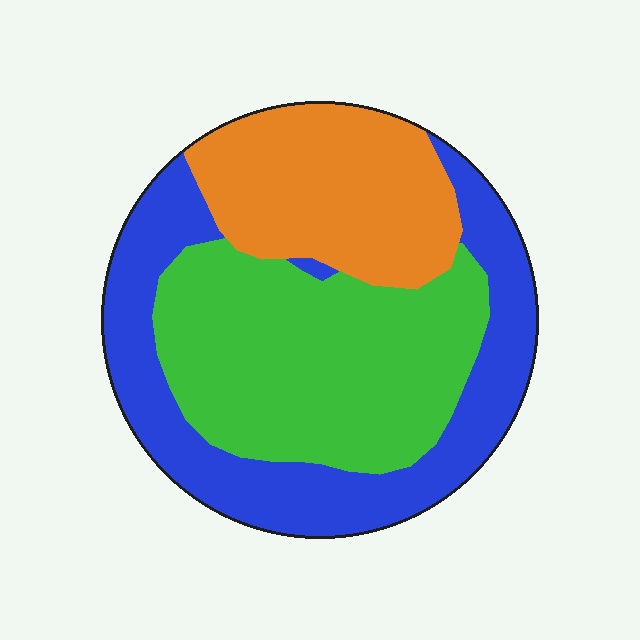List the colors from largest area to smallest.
From largest to smallest: green, blue, orange.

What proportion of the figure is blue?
Blue takes up between a third and a half of the figure.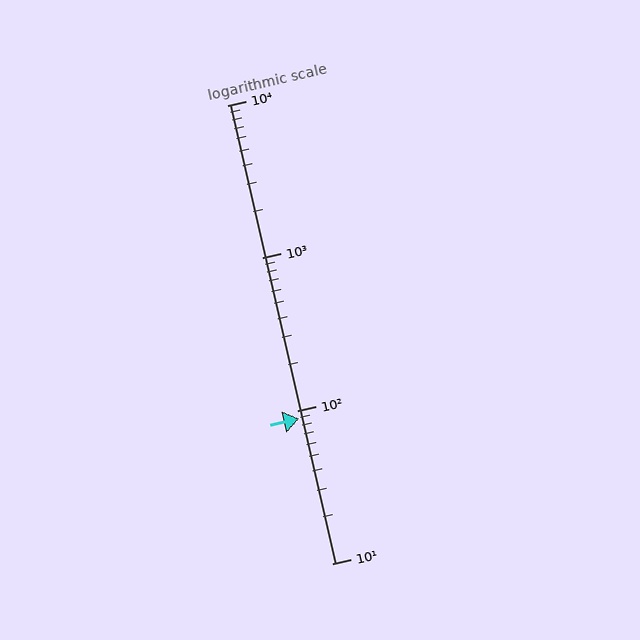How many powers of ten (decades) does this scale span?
The scale spans 3 decades, from 10 to 10000.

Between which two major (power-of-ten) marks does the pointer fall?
The pointer is between 10 and 100.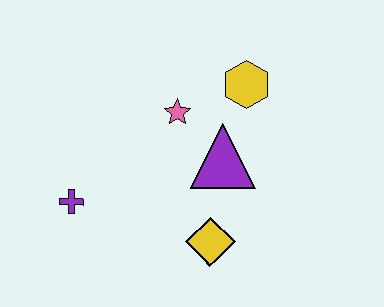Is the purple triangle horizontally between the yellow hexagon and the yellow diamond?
Yes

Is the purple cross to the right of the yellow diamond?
No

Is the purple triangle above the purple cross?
Yes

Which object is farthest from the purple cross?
The yellow hexagon is farthest from the purple cross.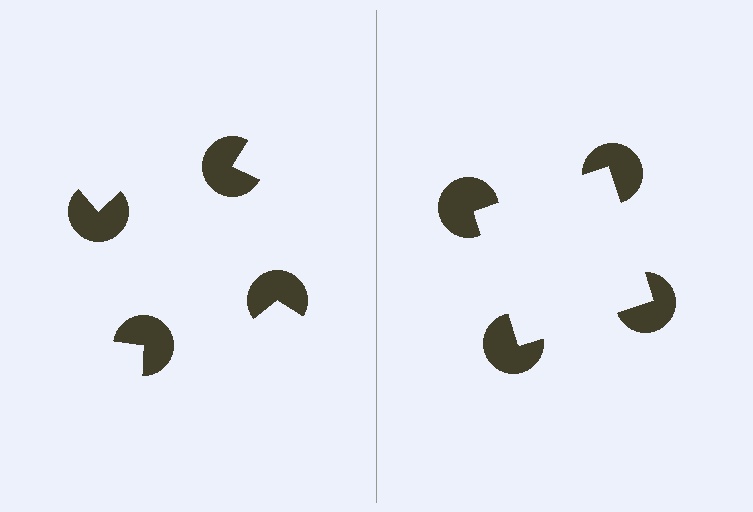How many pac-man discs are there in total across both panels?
8 — 4 on each side.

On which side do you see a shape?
An illusory square appears on the right side. On the left side the wedge cuts are rotated, so no coherent shape forms.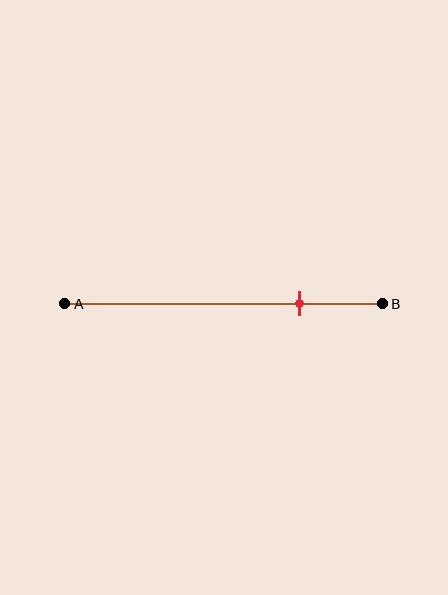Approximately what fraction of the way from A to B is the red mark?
The red mark is approximately 75% of the way from A to B.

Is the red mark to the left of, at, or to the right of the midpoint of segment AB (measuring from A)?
The red mark is to the right of the midpoint of segment AB.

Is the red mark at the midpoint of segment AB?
No, the mark is at about 75% from A, not at the 50% midpoint.